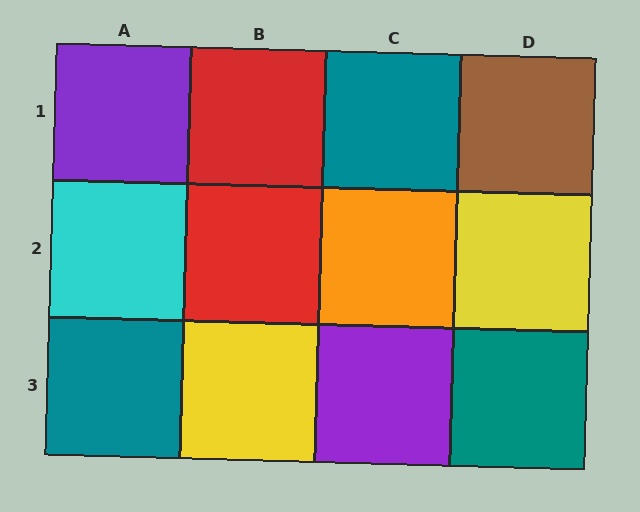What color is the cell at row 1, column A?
Purple.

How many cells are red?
2 cells are red.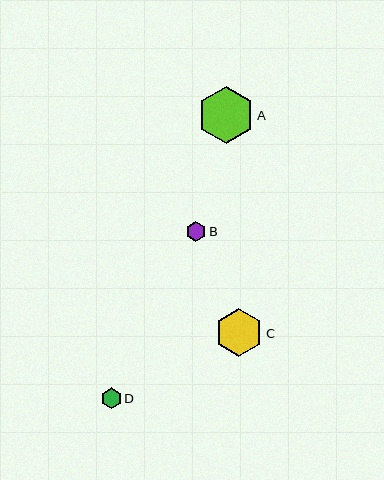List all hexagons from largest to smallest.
From largest to smallest: A, C, D, B.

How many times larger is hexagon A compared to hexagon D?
Hexagon A is approximately 2.8 times the size of hexagon D.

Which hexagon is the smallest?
Hexagon B is the smallest with a size of approximately 20 pixels.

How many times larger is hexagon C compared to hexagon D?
Hexagon C is approximately 2.3 times the size of hexagon D.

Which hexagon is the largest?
Hexagon A is the largest with a size of approximately 56 pixels.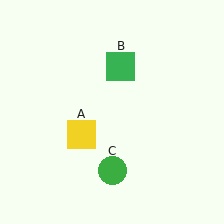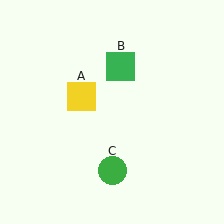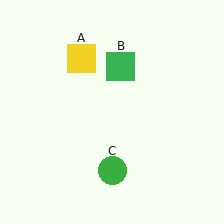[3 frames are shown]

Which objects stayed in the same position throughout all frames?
Green square (object B) and green circle (object C) remained stationary.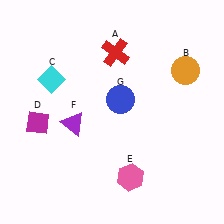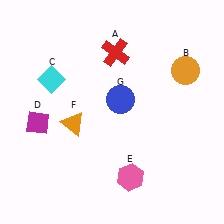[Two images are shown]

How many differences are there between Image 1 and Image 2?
There is 1 difference between the two images.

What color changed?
The triangle (F) changed from purple in Image 1 to orange in Image 2.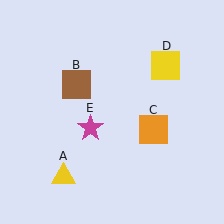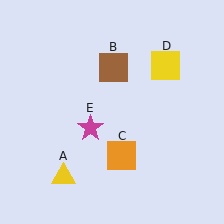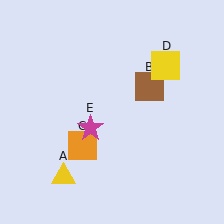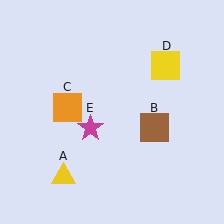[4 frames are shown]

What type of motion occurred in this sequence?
The brown square (object B), orange square (object C) rotated clockwise around the center of the scene.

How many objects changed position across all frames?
2 objects changed position: brown square (object B), orange square (object C).